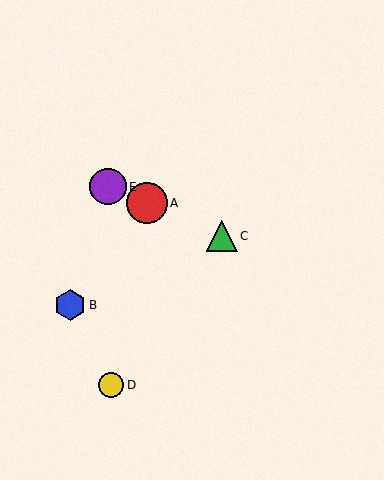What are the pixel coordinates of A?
Object A is at (147, 203).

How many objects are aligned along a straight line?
3 objects (A, C, E) are aligned along a straight line.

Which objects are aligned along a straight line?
Objects A, C, E are aligned along a straight line.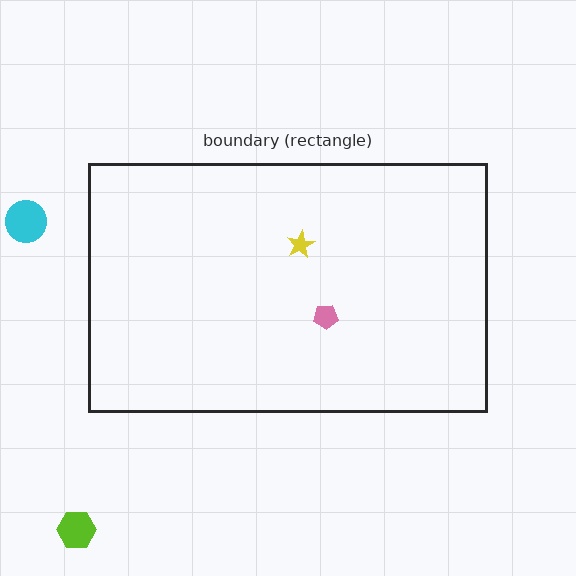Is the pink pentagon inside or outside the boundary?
Inside.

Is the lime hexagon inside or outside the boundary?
Outside.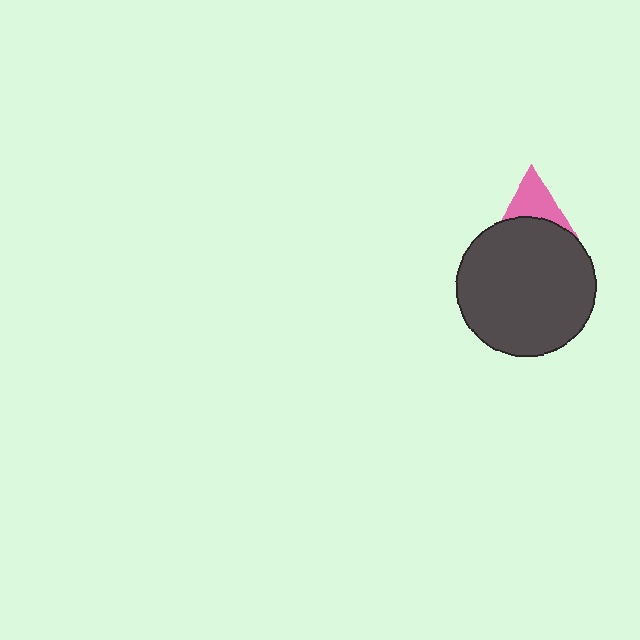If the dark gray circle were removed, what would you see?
You would see the complete pink triangle.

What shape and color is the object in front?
The object in front is a dark gray circle.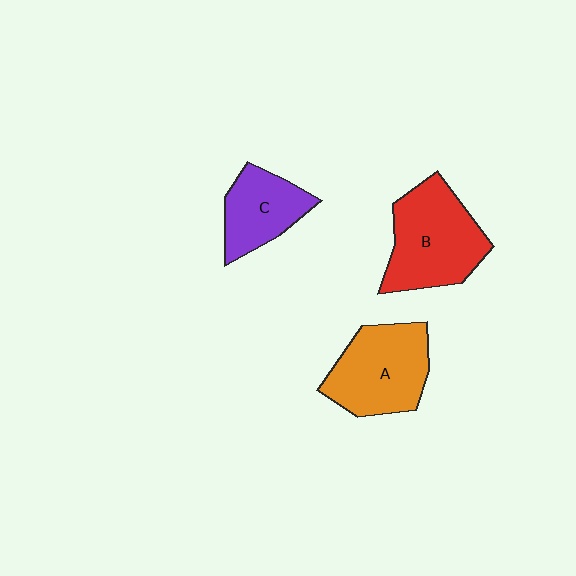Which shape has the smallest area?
Shape C (purple).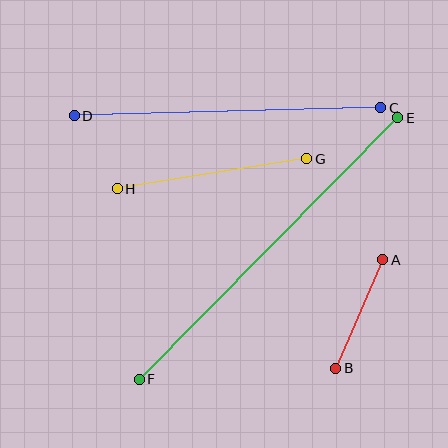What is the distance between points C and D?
The distance is approximately 307 pixels.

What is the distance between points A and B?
The distance is approximately 118 pixels.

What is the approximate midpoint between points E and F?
The midpoint is at approximately (269, 248) pixels.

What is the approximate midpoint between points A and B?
The midpoint is at approximately (359, 314) pixels.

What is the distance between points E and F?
The distance is approximately 368 pixels.